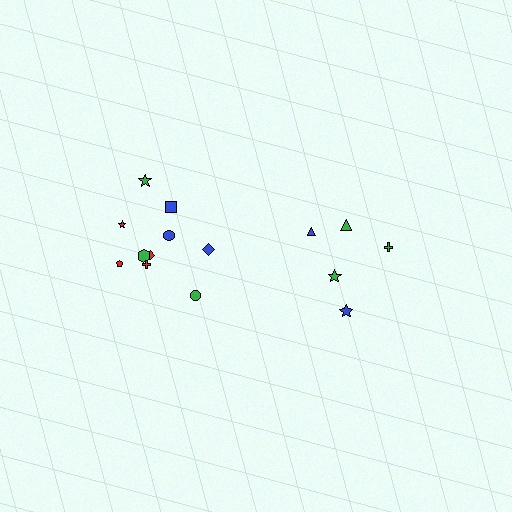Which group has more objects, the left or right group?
The left group.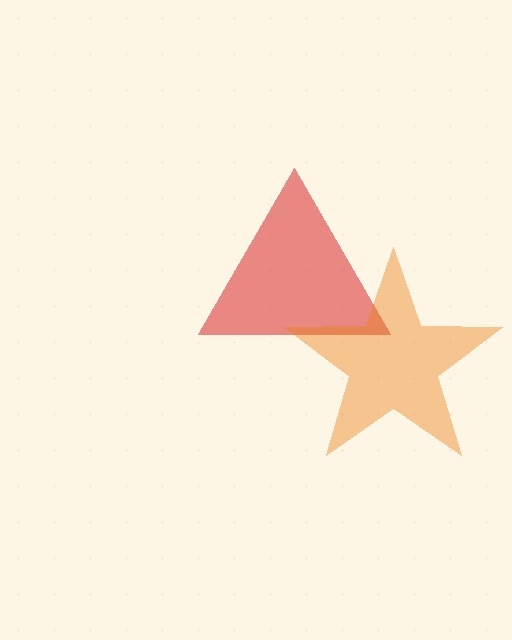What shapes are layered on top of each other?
The layered shapes are: a red triangle, an orange star.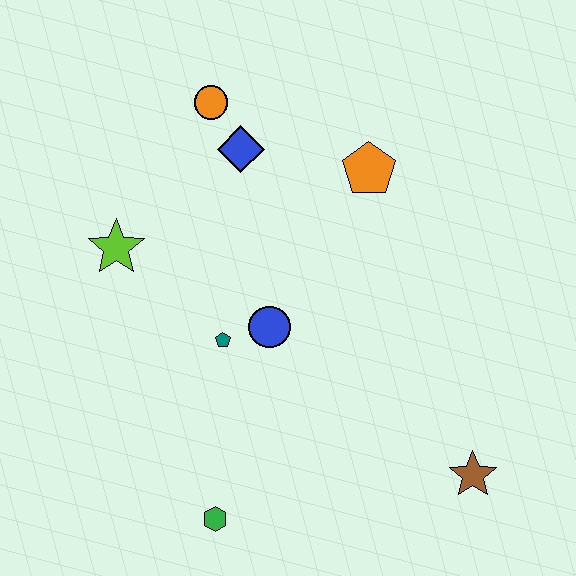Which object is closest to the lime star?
The teal pentagon is closest to the lime star.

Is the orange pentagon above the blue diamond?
No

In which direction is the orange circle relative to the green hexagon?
The orange circle is above the green hexagon.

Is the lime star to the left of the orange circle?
Yes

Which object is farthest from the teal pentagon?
The brown star is farthest from the teal pentagon.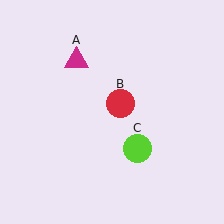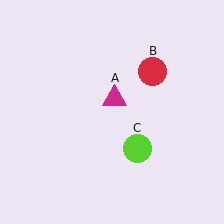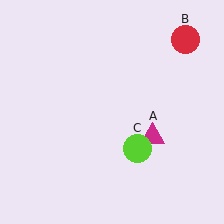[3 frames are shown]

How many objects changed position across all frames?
2 objects changed position: magenta triangle (object A), red circle (object B).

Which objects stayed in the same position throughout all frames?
Lime circle (object C) remained stationary.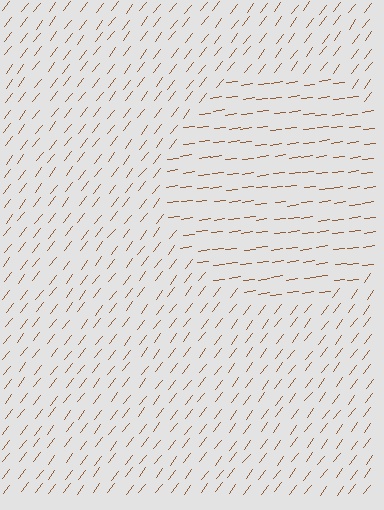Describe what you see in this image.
The image is filled with small brown line segments. A circle region in the image has lines oriented differently from the surrounding lines, creating a visible texture boundary.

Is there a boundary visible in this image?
Yes, there is a texture boundary formed by a change in line orientation.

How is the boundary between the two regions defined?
The boundary is defined purely by a change in line orientation (approximately 45 degrees difference). All lines are the same color and thickness.